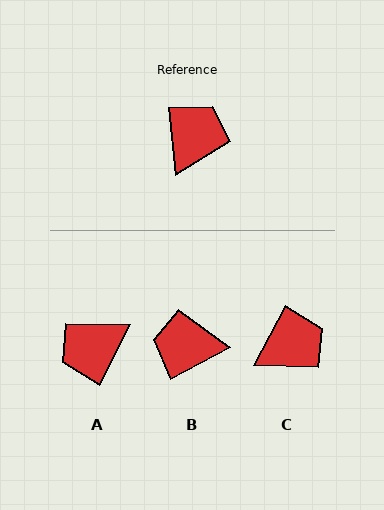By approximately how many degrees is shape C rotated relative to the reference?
Approximately 33 degrees clockwise.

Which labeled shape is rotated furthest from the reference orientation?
A, about 148 degrees away.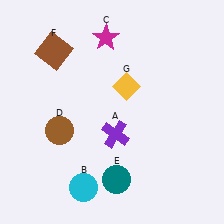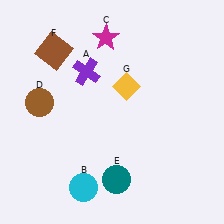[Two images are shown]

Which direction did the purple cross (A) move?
The purple cross (A) moved up.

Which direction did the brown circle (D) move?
The brown circle (D) moved up.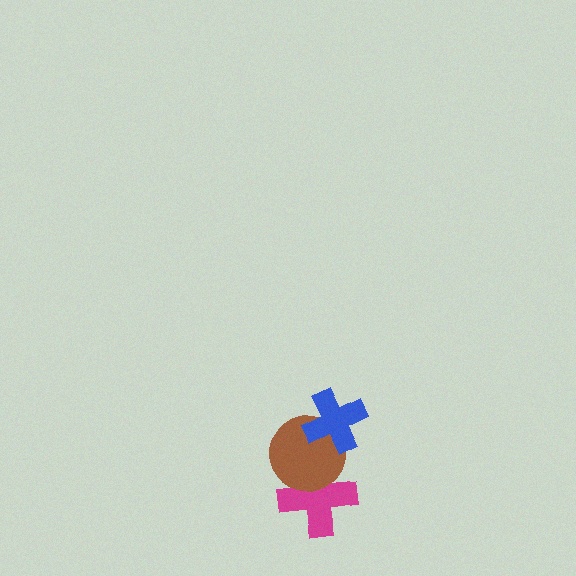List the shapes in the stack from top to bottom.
From top to bottom: the blue cross, the brown circle, the magenta cross.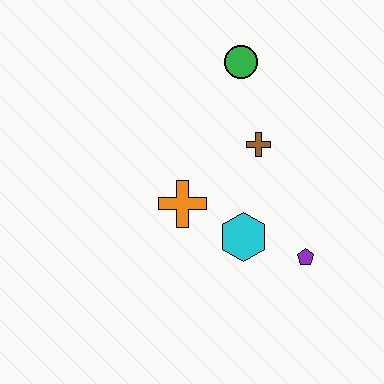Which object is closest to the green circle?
The brown cross is closest to the green circle.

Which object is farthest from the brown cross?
The purple pentagon is farthest from the brown cross.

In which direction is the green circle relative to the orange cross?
The green circle is above the orange cross.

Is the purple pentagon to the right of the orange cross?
Yes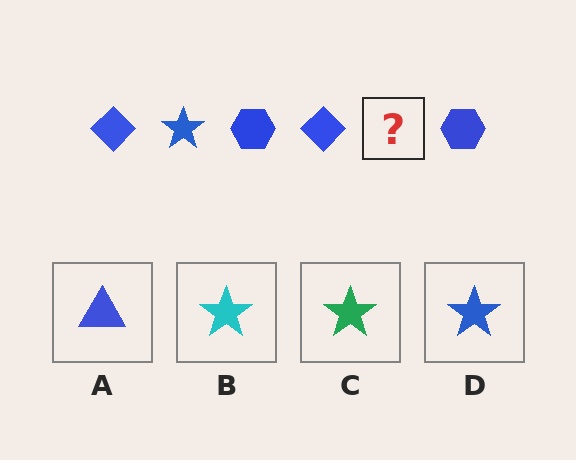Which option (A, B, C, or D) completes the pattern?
D.